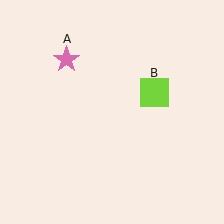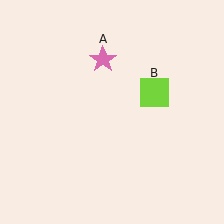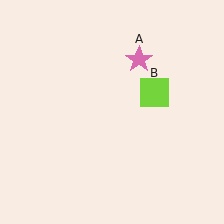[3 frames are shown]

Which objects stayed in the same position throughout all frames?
Lime square (object B) remained stationary.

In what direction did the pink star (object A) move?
The pink star (object A) moved right.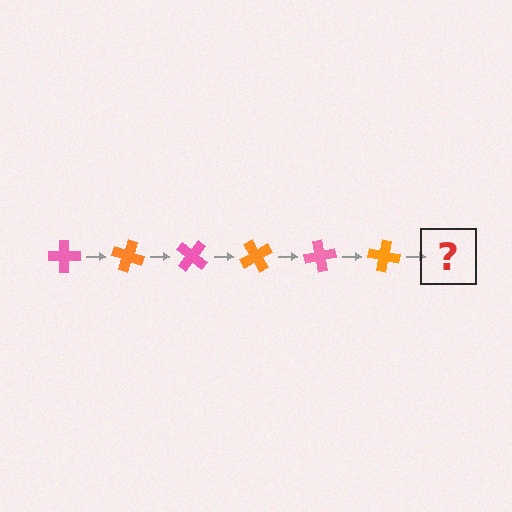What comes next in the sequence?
The next element should be a pink cross, rotated 120 degrees from the start.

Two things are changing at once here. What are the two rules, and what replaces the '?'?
The two rules are that it rotates 20 degrees each step and the color cycles through pink and orange. The '?' should be a pink cross, rotated 120 degrees from the start.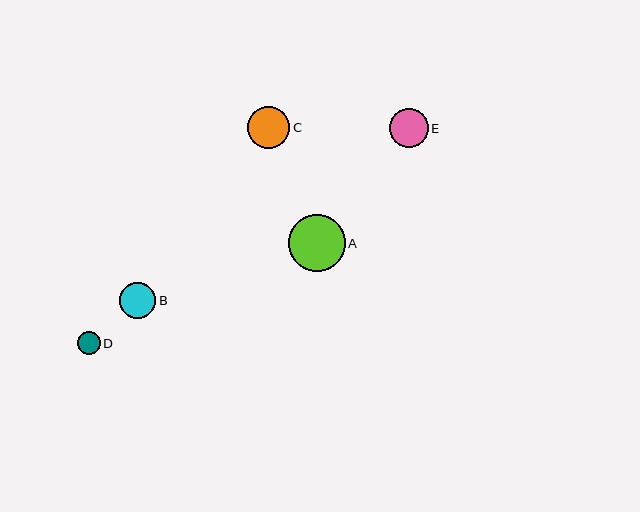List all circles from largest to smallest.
From largest to smallest: A, C, E, B, D.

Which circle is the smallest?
Circle D is the smallest with a size of approximately 23 pixels.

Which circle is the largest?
Circle A is the largest with a size of approximately 56 pixels.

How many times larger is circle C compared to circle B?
Circle C is approximately 1.1 times the size of circle B.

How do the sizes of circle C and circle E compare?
Circle C and circle E are approximately the same size.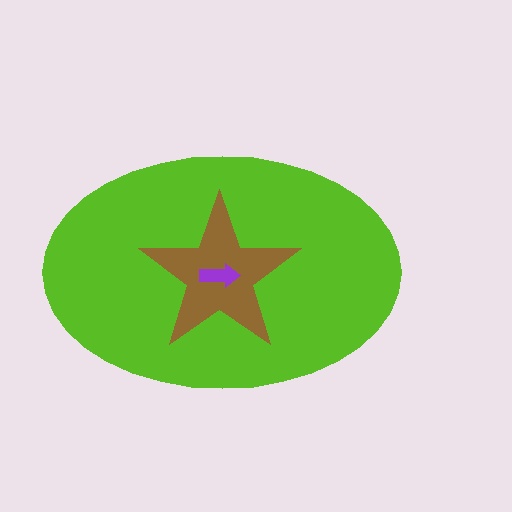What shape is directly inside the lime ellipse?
The brown star.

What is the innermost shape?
The purple arrow.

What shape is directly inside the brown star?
The purple arrow.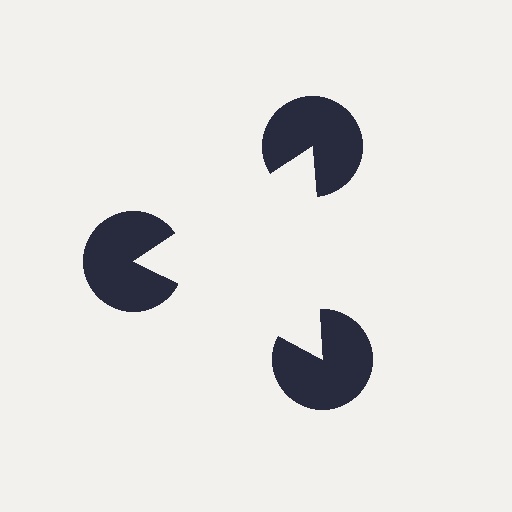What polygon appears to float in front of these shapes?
An illusory triangle — its edges are inferred from the aligned wedge cuts in the pac-man discs, not physically drawn.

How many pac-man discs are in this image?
There are 3 — one at each vertex of the illusory triangle.